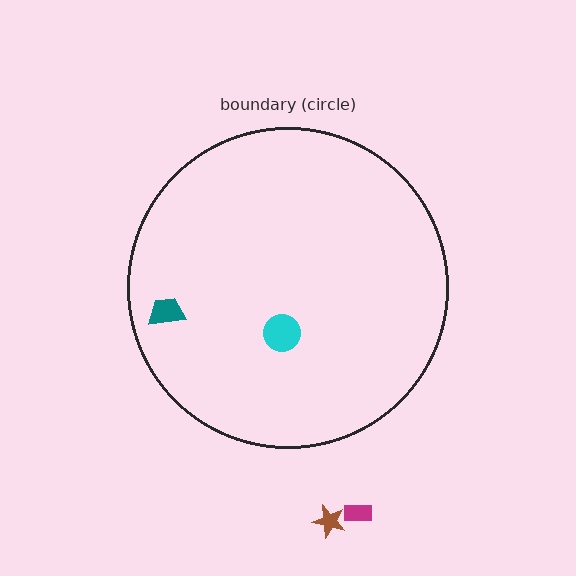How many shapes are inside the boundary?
2 inside, 2 outside.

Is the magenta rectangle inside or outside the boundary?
Outside.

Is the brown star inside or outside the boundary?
Outside.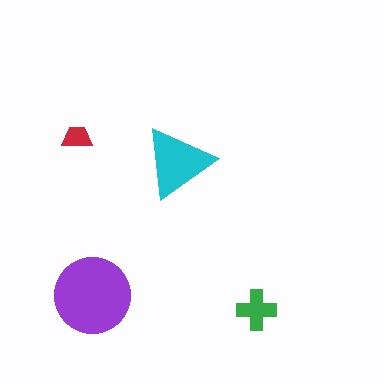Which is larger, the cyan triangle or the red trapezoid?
The cyan triangle.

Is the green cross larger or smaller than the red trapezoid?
Larger.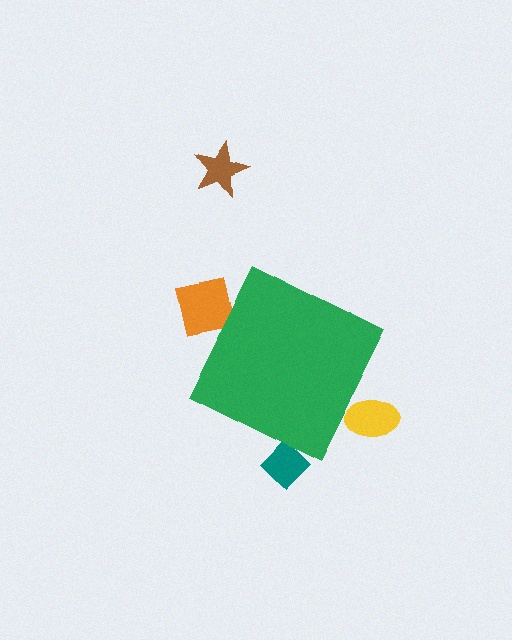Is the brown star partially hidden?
No, the brown star is fully visible.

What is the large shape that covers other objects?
A green diamond.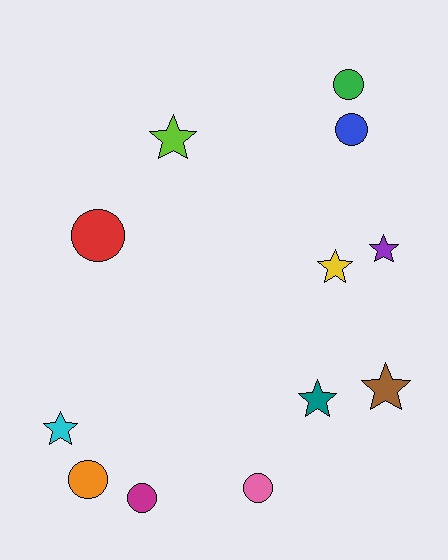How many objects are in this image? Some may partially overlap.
There are 12 objects.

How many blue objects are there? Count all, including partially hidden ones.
There is 1 blue object.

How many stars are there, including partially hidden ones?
There are 6 stars.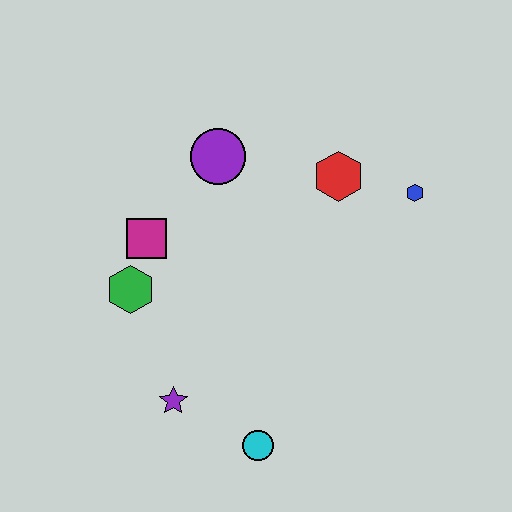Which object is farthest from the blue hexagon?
The purple star is farthest from the blue hexagon.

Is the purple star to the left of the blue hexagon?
Yes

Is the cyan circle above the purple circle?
No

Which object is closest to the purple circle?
The magenta square is closest to the purple circle.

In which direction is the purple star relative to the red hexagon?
The purple star is below the red hexagon.